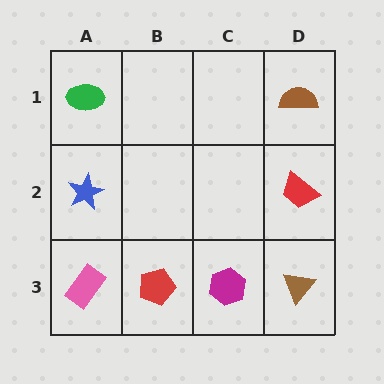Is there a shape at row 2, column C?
No, that cell is empty.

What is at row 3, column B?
A red pentagon.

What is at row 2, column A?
A blue star.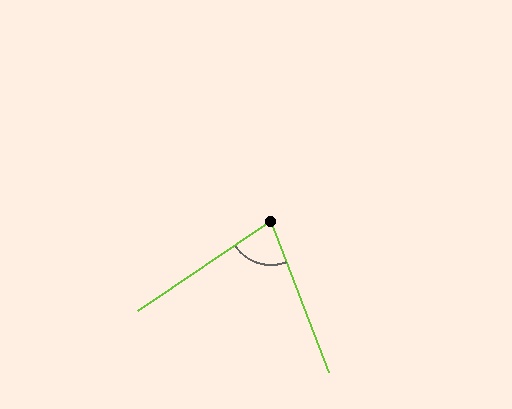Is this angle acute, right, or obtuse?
It is acute.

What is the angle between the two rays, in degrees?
Approximately 77 degrees.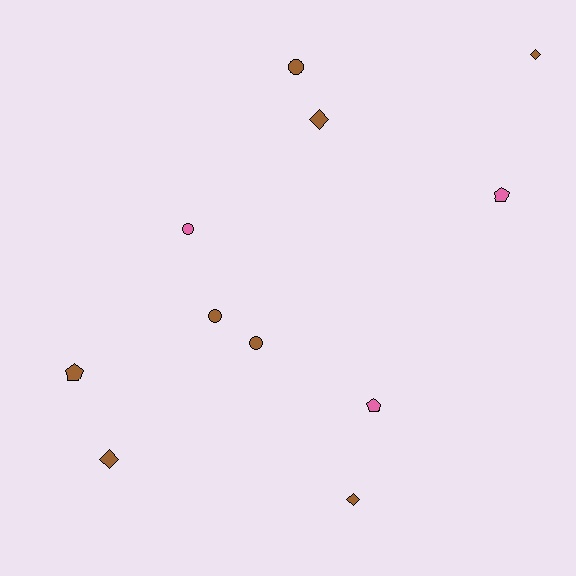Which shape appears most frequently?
Circle, with 4 objects.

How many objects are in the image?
There are 11 objects.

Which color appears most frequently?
Brown, with 8 objects.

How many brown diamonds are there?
There are 4 brown diamonds.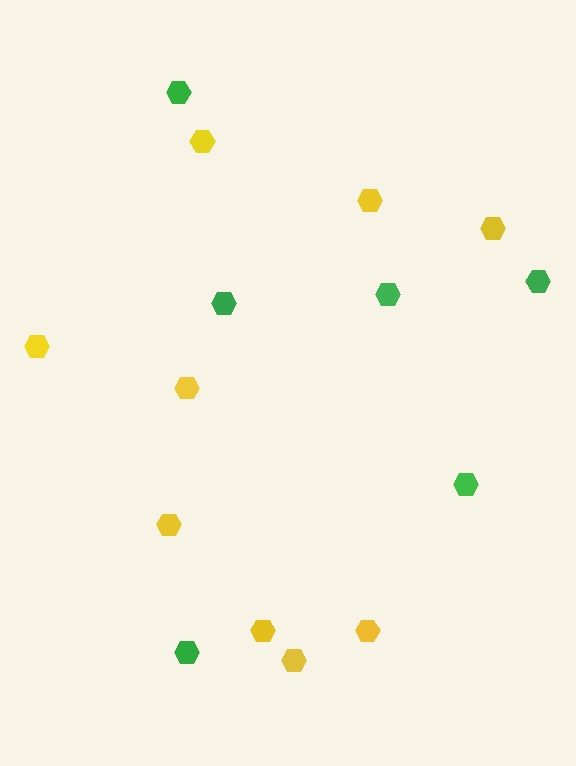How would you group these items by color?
There are 2 groups: one group of yellow hexagons (9) and one group of green hexagons (6).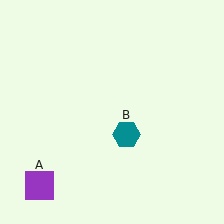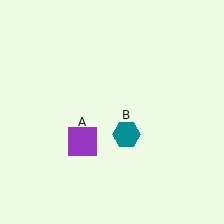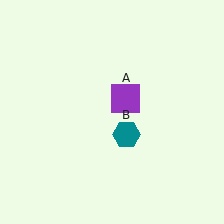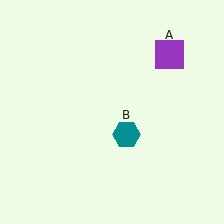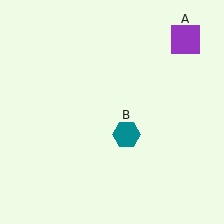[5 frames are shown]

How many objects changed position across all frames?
1 object changed position: purple square (object A).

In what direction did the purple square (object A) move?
The purple square (object A) moved up and to the right.